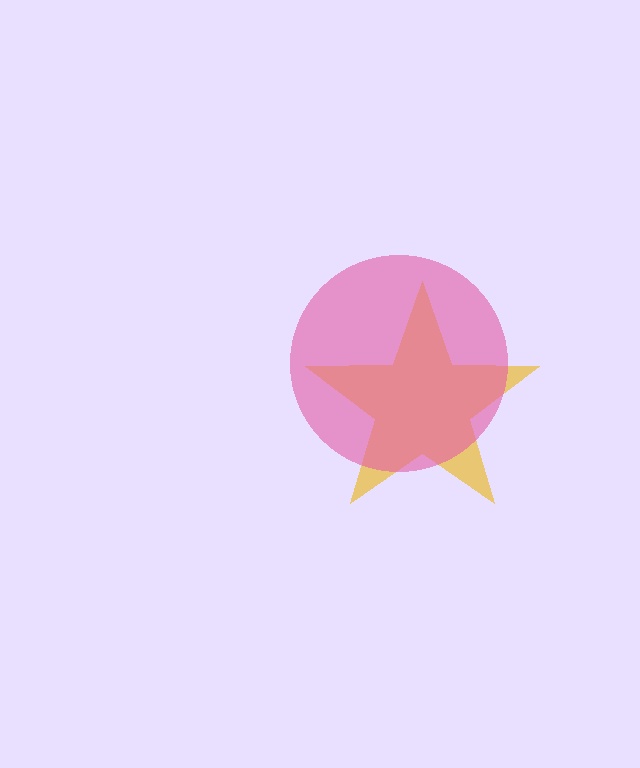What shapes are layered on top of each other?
The layered shapes are: a yellow star, a pink circle.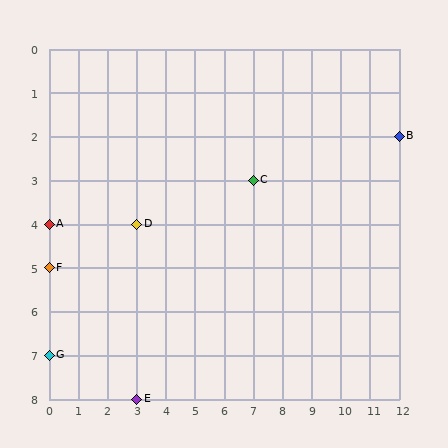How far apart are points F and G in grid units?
Points F and G are 2 rows apart.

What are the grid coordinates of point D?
Point D is at grid coordinates (3, 4).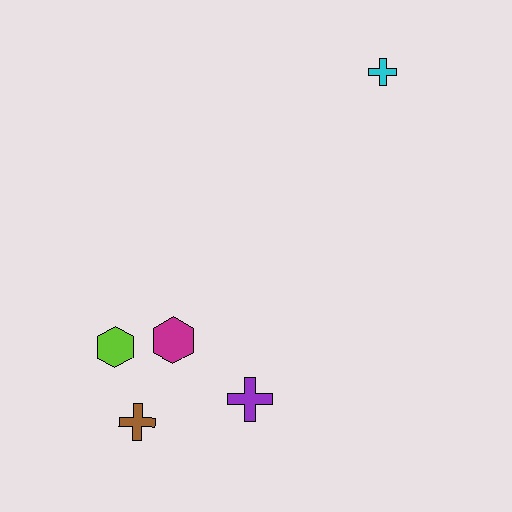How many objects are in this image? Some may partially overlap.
There are 5 objects.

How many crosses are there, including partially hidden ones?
There are 3 crosses.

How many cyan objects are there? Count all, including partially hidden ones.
There is 1 cyan object.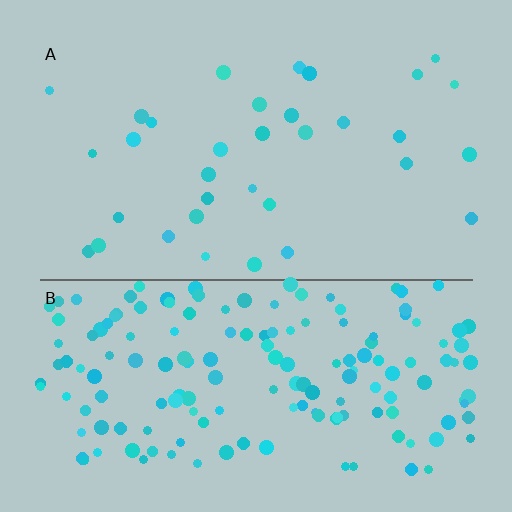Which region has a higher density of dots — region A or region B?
B (the bottom).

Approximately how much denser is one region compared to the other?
Approximately 4.7× — region B over region A.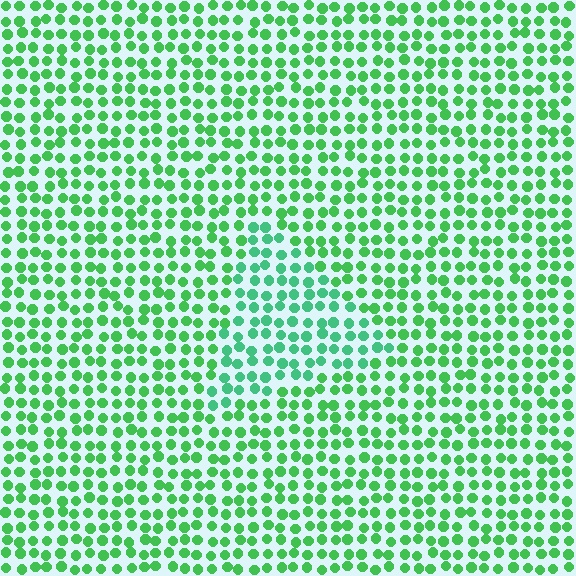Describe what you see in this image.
The image is filled with small green elements in a uniform arrangement. A triangle-shaped region is visible where the elements are tinted to a slightly different hue, forming a subtle color boundary.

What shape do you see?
I see a triangle.